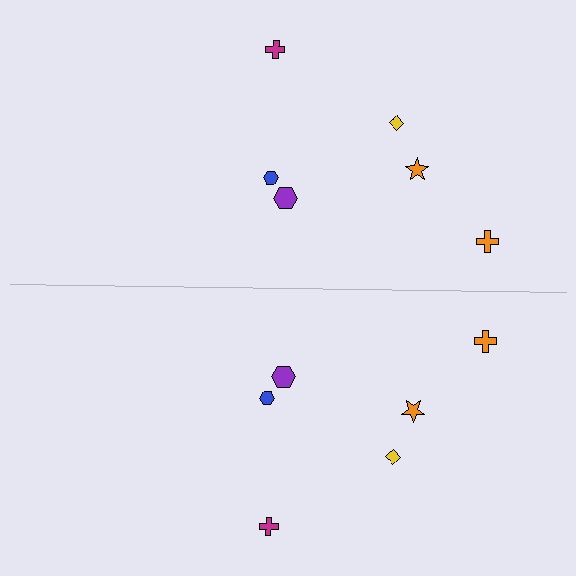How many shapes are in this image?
There are 12 shapes in this image.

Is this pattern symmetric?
Yes, this pattern has bilateral (reflection) symmetry.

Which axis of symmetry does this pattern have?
The pattern has a horizontal axis of symmetry running through the center of the image.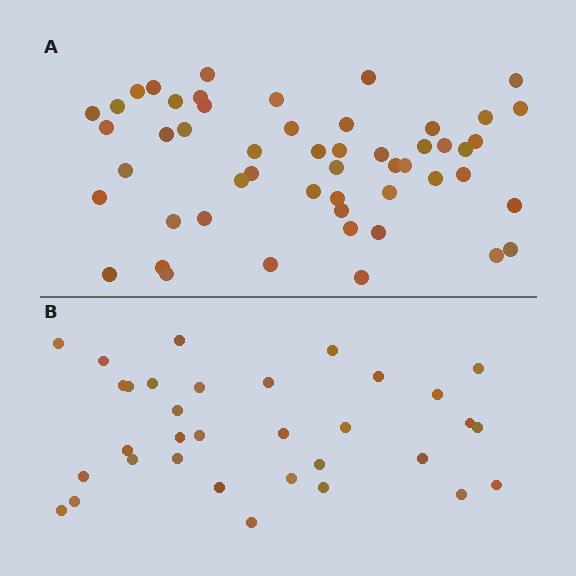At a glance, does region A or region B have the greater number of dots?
Region A (the top region) has more dots.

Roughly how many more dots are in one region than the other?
Region A has approximately 20 more dots than region B.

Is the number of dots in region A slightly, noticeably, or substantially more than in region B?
Region A has substantially more. The ratio is roughly 1.6 to 1.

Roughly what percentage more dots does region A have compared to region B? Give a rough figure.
About 60% more.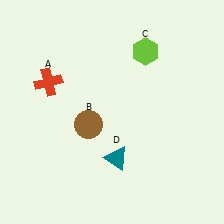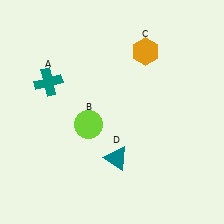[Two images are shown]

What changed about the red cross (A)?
In Image 1, A is red. In Image 2, it changed to teal.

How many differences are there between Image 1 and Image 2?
There are 3 differences between the two images.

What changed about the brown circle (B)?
In Image 1, B is brown. In Image 2, it changed to lime.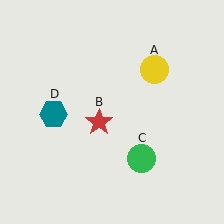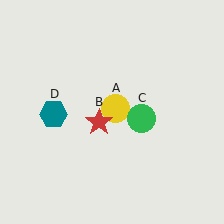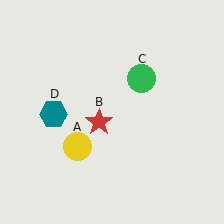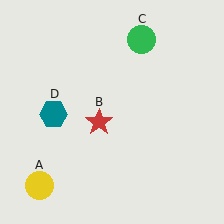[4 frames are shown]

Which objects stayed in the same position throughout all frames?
Red star (object B) and teal hexagon (object D) remained stationary.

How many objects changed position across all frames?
2 objects changed position: yellow circle (object A), green circle (object C).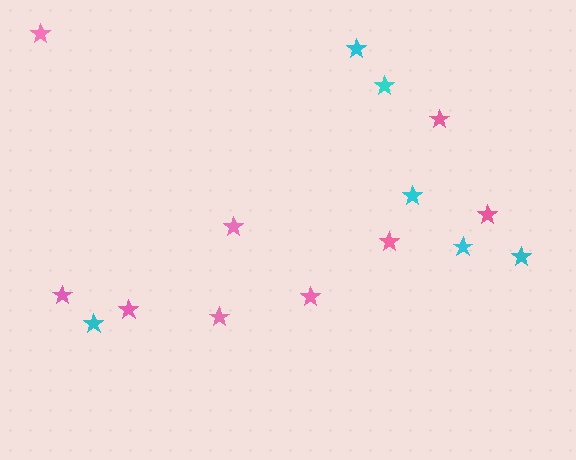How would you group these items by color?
There are 2 groups: one group of cyan stars (6) and one group of pink stars (9).